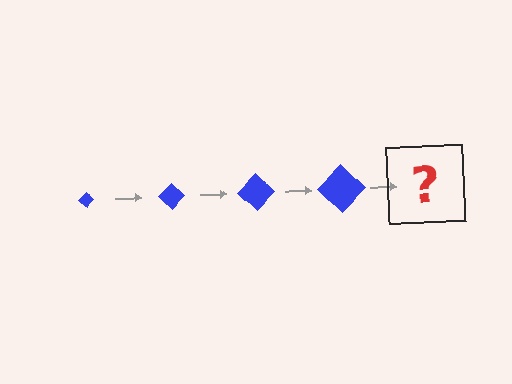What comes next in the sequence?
The next element should be a blue diamond, larger than the previous one.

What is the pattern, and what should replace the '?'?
The pattern is that the diamond gets progressively larger each step. The '?' should be a blue diamond, larger than the previous one.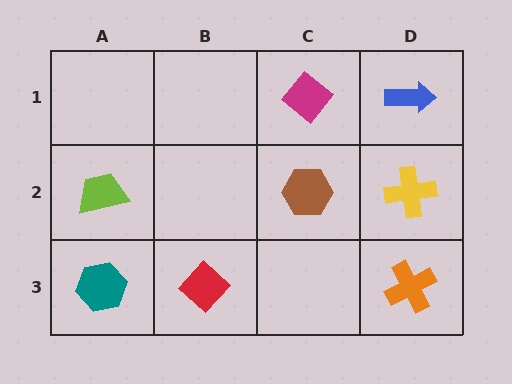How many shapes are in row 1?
2 shapes.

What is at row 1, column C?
A magenta diamond.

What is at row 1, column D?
A blue arrow.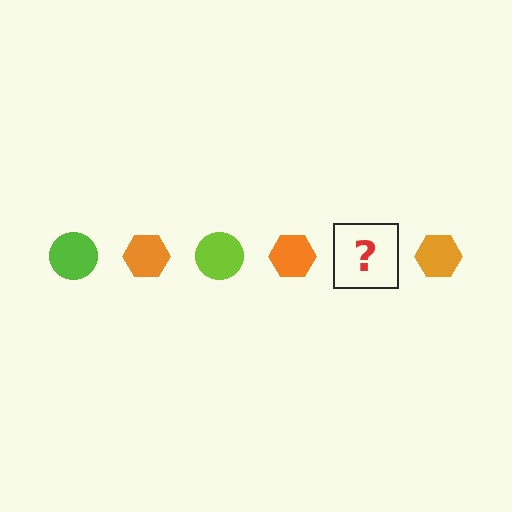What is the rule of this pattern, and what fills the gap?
The rule is that the pattern alternates between lime circle and orange hexagon. The gap should be filled with a lime circle.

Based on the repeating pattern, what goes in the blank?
The blank should be a lime circle.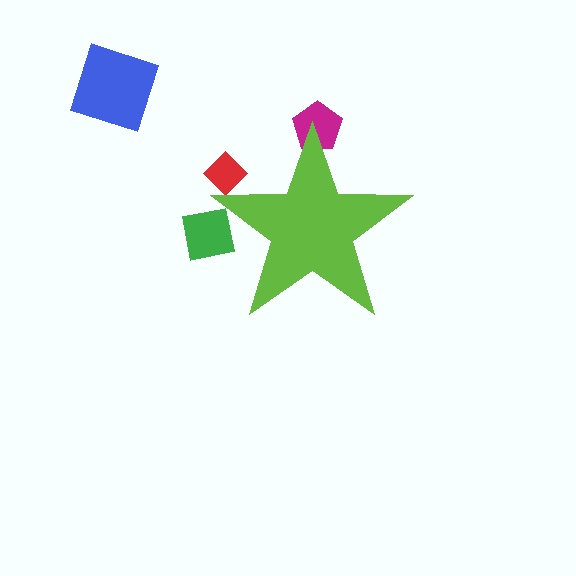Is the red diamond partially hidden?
Yes, the red diamond is partially hidden behind the lime star.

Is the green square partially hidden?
Yes, the green square is partially hidden behind the lime star.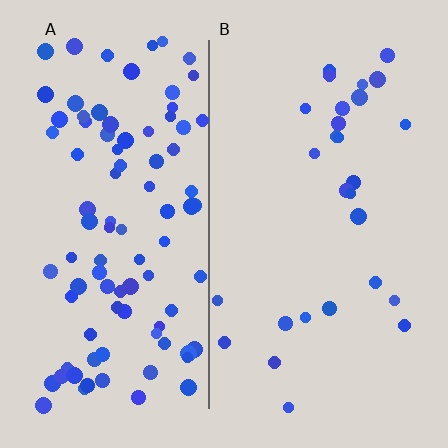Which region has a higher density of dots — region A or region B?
A (the left).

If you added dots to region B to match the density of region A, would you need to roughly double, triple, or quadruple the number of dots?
Approximately triple.